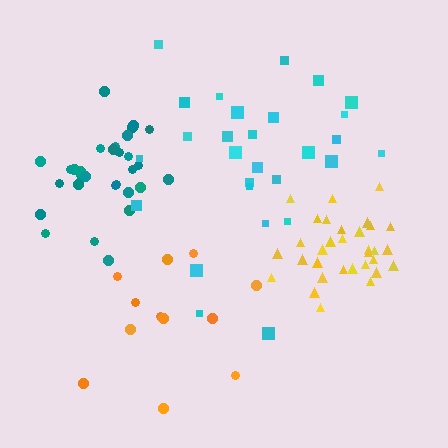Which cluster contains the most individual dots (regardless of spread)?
Yellow (32).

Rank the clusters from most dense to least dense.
yellow, teal, cyan, orange.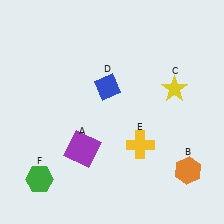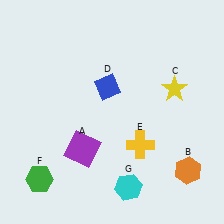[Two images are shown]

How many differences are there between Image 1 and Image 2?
There is 1 difference between the two images.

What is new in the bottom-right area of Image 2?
A cyan hexagon (G) was added in the bottom-right area of Image 2.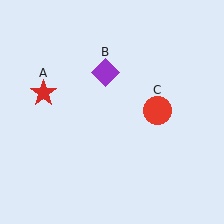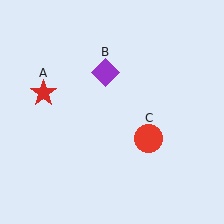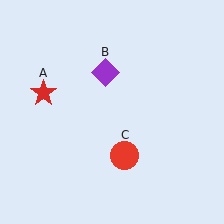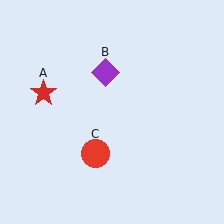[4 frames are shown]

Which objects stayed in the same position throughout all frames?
Red star (object A) and purple diamond (object B) remained stationary.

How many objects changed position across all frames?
1 object changed position: red circle (object C).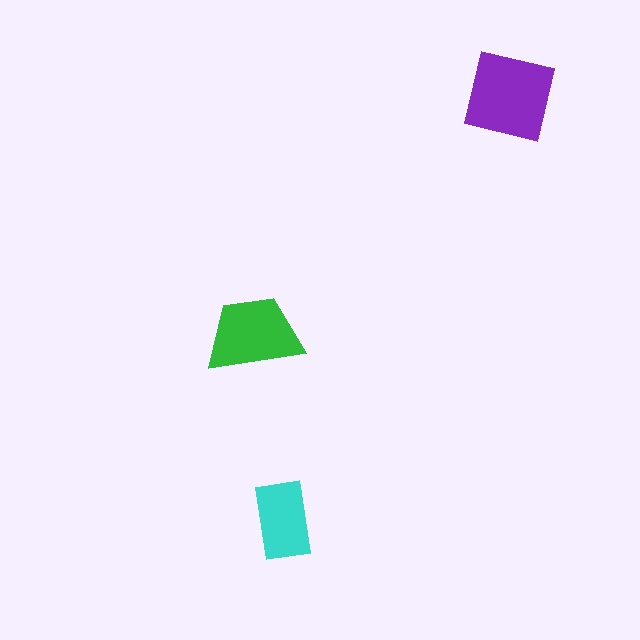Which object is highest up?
The purple square is topmost.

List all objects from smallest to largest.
The cyan rectangle, the green trapezoid, the purple square.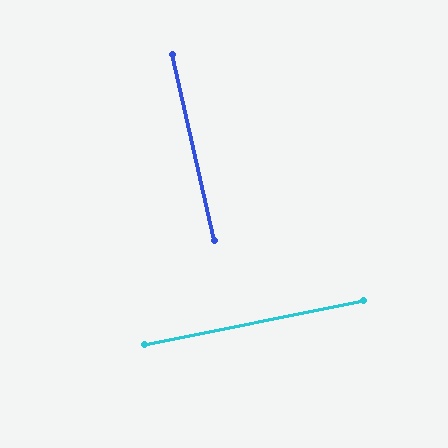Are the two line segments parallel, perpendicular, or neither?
Perpendicular — they meet at approximately 89°.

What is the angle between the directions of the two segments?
Approximately 89 degrees.